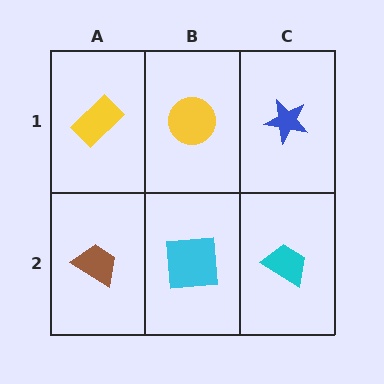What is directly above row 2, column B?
A yellow circle.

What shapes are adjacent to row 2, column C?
A blue star (row 1, column C), a cyan square (row 2, column B).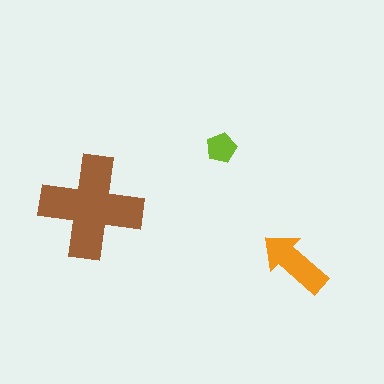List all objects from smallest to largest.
The lime pentagon, the orange arrow, the brown cross.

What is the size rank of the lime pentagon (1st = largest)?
3rd.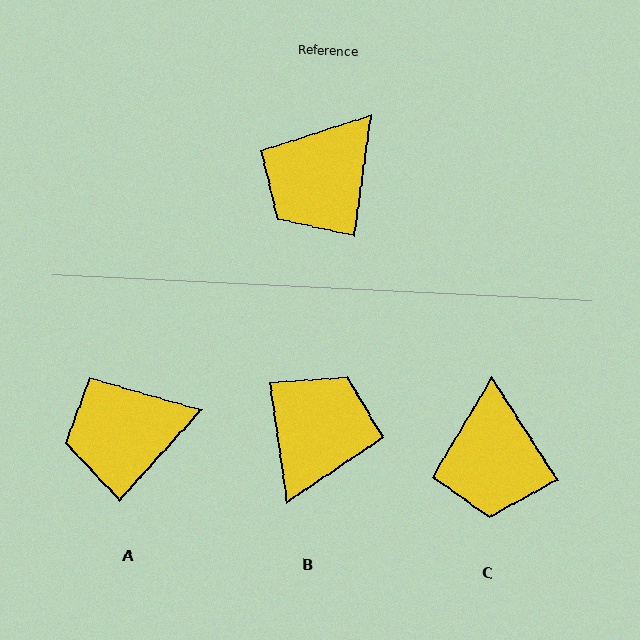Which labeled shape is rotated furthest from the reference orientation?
B, about 164 degrees away.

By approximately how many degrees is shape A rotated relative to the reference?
Approximately 34 degrees clockwise.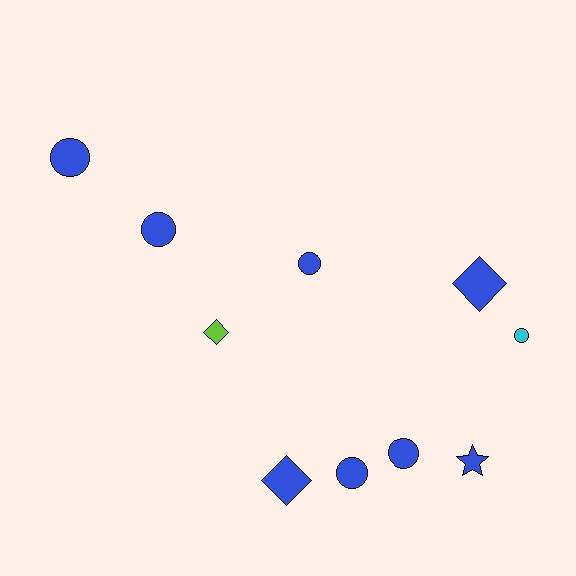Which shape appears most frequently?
Circle, with 6 objects.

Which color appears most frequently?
Blue, with 8 objects.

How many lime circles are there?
There are no lime circles.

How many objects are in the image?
There are 10 objects.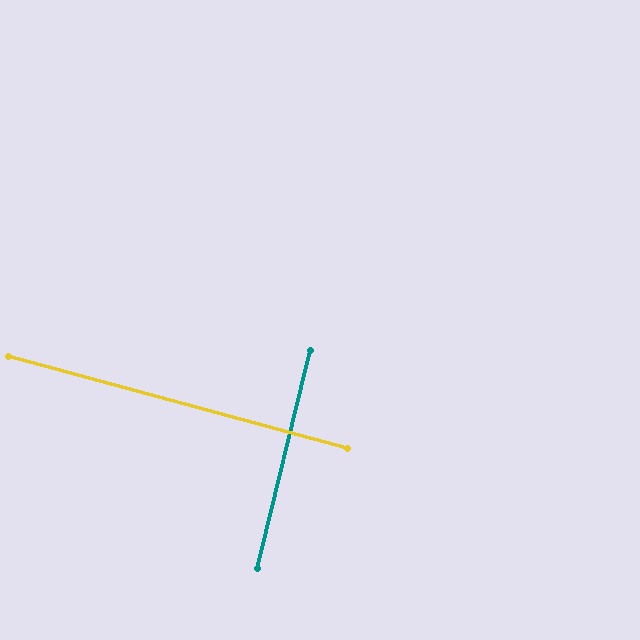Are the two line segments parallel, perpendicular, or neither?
Perpendicular — they meet at approximately 89°.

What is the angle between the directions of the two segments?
Approximately 89 degrees.